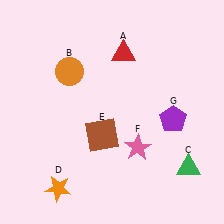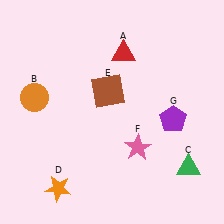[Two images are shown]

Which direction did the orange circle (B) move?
The orange circle (B) moved left.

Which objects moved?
The objects that moved are: the orange circle (B), the brown square (E).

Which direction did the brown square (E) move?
The brown square (E) moved up.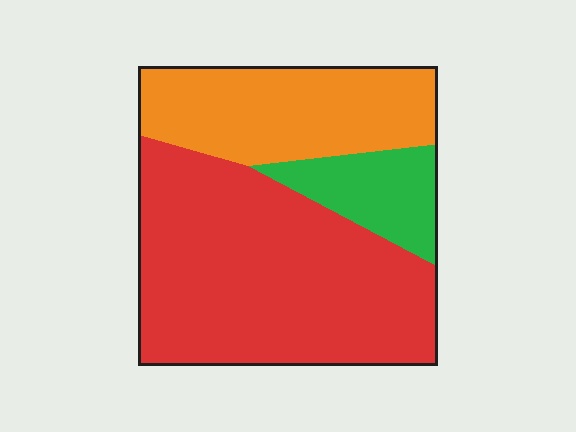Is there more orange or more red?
Red.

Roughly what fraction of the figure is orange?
Orange covers 29% of the figure.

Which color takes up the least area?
Green, at roughly 15%.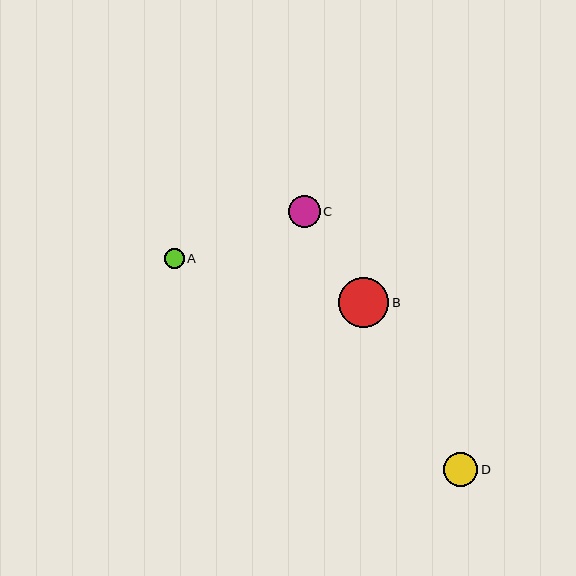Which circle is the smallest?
Circle A is the smallest with a size of approximately 20 pixels.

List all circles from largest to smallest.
From largest to smallest: B, D, C, A.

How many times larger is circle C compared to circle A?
Circle C is approximately 1.6 times the size of circle A.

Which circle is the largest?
Circle B is the largest with a size of approximately 51 pixels.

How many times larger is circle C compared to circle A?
Circle C is approximately 1.6 times the size of circle A.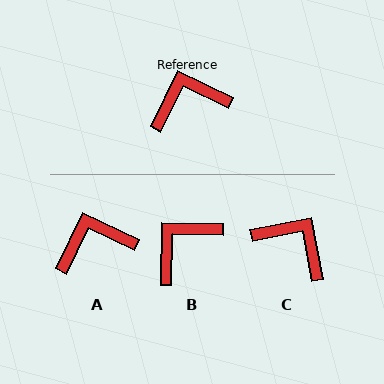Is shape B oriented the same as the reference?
No, it is off by about 25 degrees.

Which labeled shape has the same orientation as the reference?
A.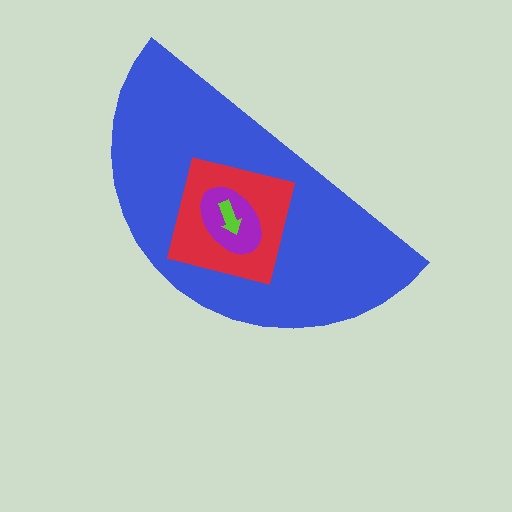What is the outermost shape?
The blue semicircle.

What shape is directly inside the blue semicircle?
The red square.